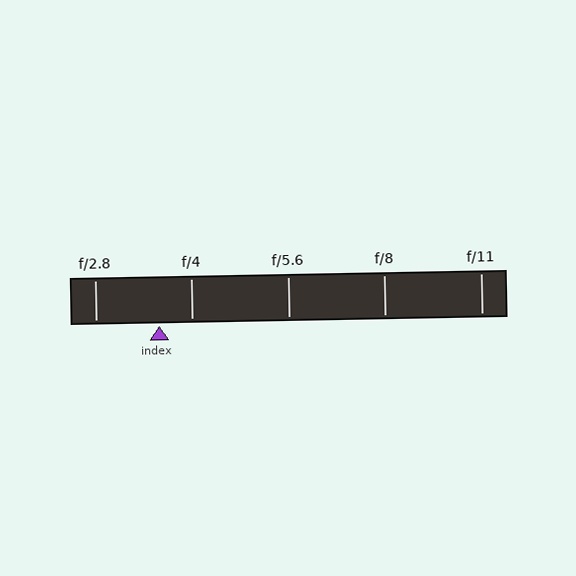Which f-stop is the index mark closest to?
The index mark is closest to f/4.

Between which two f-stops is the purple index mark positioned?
The index mark is between f/2.8 and f/4.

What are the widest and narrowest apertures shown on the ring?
The widest aperture shown is f/2.8 and the narrowest is f/11.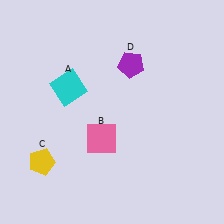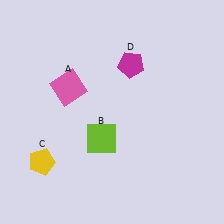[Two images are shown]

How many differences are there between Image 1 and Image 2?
There are 3 differences between the two images.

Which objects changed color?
A changed from cyan to pink. B changed from pink to lime. D changed from purple to magenta.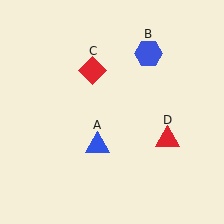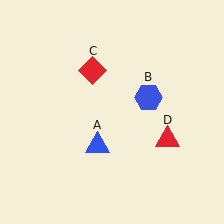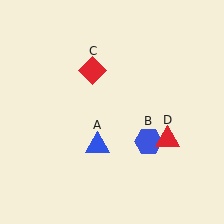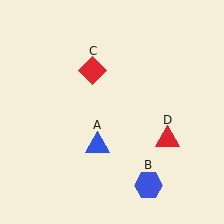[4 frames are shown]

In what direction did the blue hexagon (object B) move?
The blue hexagon (object B) moved down.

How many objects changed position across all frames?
1 object changed position: blue hexagon (object B).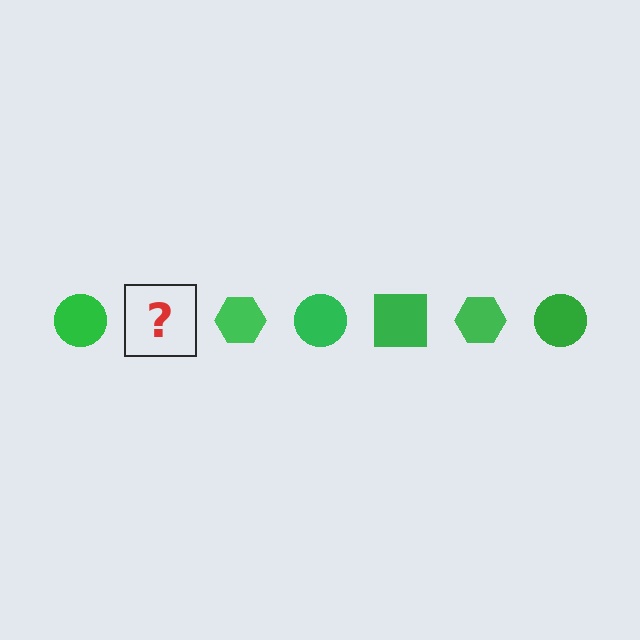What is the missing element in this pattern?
The missing element is a green square.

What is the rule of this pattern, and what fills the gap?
The rule is that the pattern cycles through circle, square, hexagon shapes in green. The gap should be filled with a green square.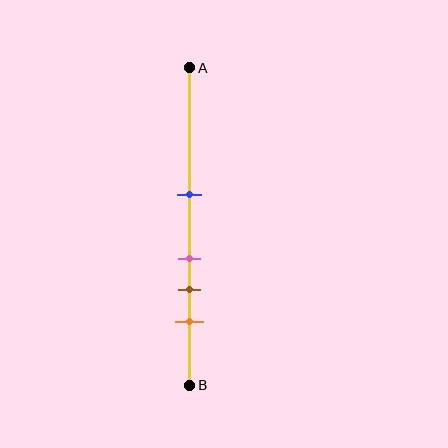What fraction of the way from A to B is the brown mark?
The brown mark is approximately 70% (0.7) of the way from A to B.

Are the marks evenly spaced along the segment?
No, the marks are not evenly spaced.